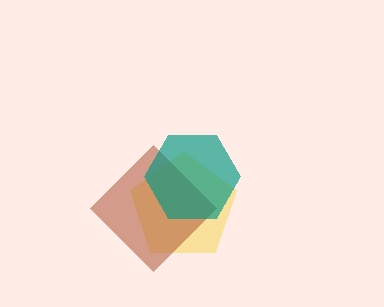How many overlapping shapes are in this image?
There are 3 overlapping shapes in the image.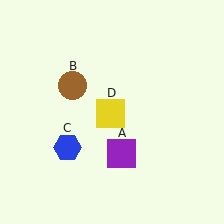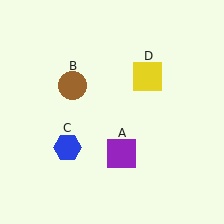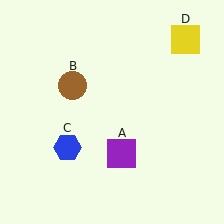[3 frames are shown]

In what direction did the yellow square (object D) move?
The yellow square (object D) moved up and to the right.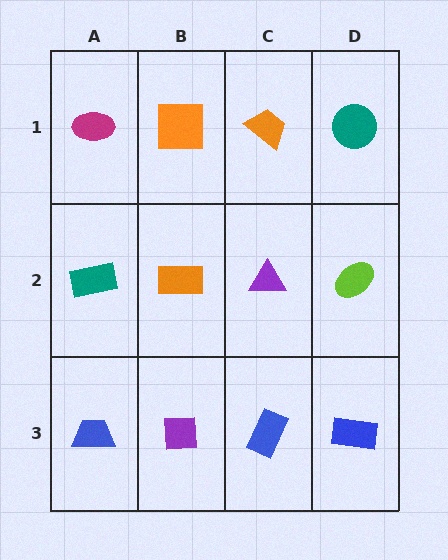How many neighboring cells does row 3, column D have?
2.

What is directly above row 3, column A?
A teal rectangle.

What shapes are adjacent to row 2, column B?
An orange square (row 1, column B), a purple square (row 3, column B), a teal rectangle (row 2, column A), a purple triangle (row 2, column C).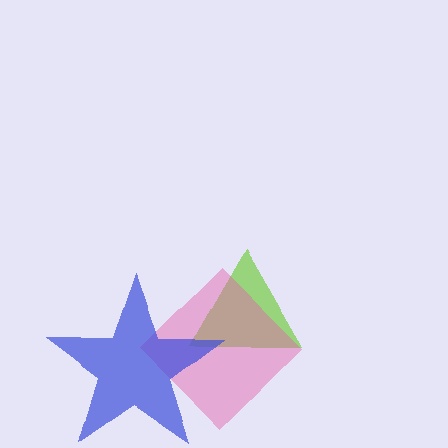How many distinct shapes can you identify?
There are 3 distinct shapes: a lime triangle, a pink diamond, a blue star.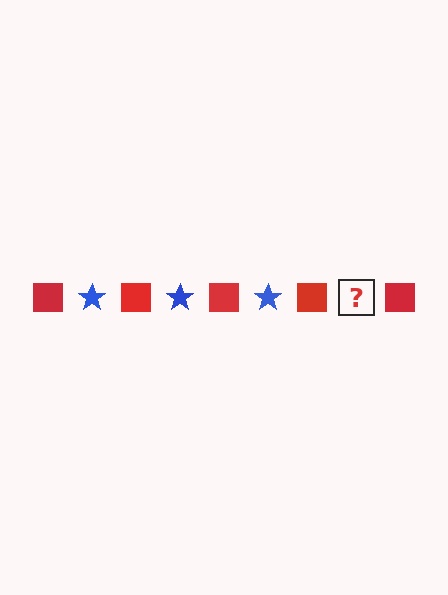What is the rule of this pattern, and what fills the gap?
The rule is that the pattern alternates between red square and blue star. The gap should be filled with a blue star.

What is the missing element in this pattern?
The missing element is a blue star.